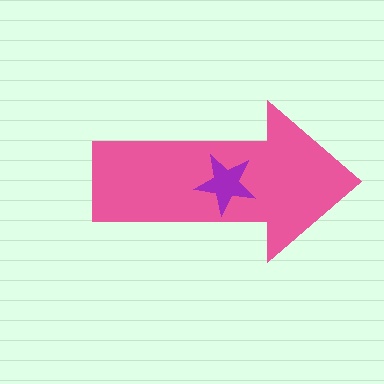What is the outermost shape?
The pink arrow.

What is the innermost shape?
The purple star.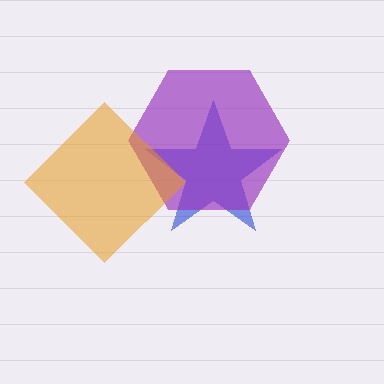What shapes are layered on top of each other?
The layered shapes are: a blue star, a purple hexagon, an orange diamond.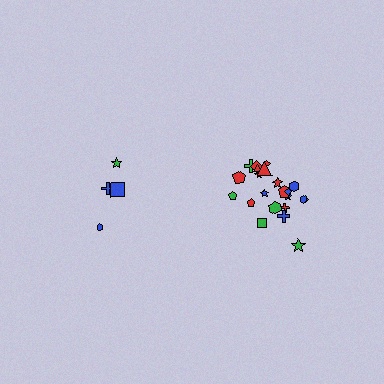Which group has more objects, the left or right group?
The right group.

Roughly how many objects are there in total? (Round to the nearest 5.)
Roughly 25 objects in total.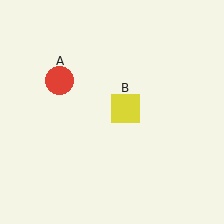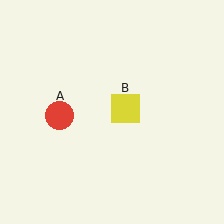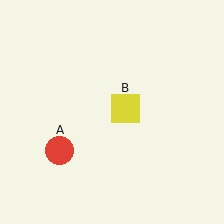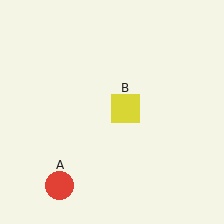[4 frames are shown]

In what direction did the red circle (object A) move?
The red circle (object A) moved down.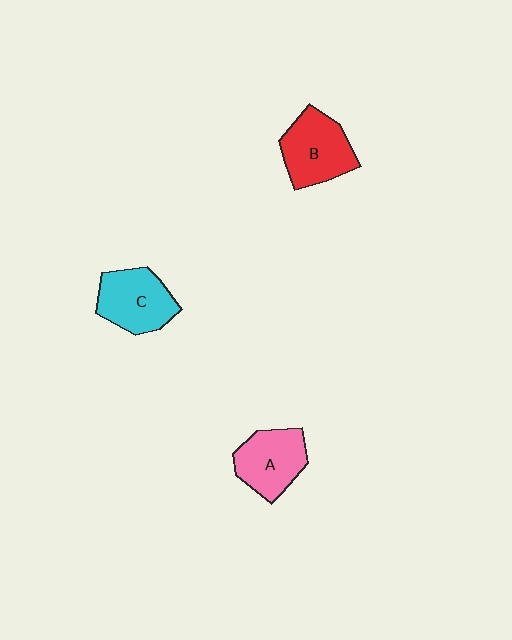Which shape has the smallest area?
Shape A (pink).